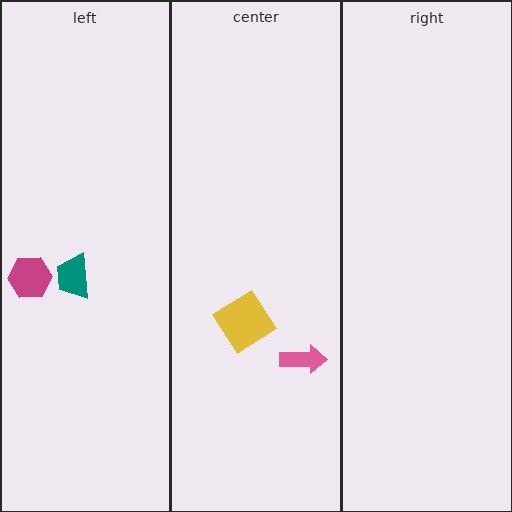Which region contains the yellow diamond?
The center region.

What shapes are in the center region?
The pink arrow, the yellow diamond.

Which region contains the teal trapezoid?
The left region.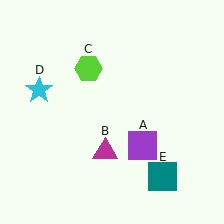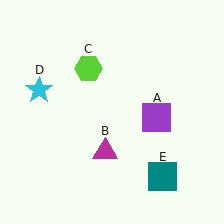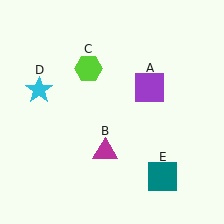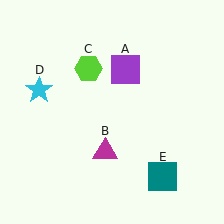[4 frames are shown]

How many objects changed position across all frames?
1 object changed position: purple square (object A).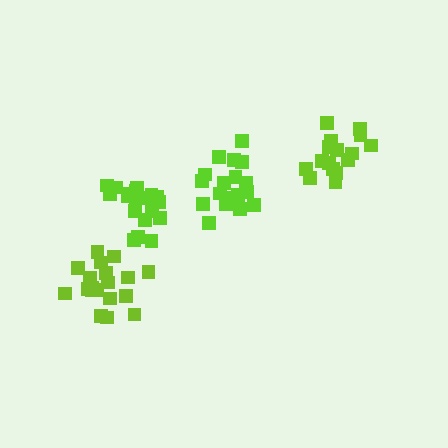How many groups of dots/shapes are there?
There are 4 groups.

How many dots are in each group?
Group 1: 16 dots, Group 2: 19 dots, Group 3: 20 dots, Group 4: 18 dots (73 total).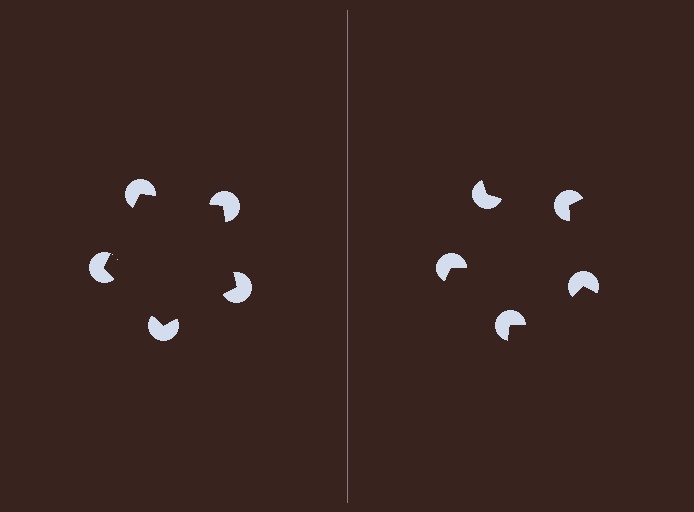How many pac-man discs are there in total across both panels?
10 — 5 on each side.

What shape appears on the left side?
An illusory pentagon.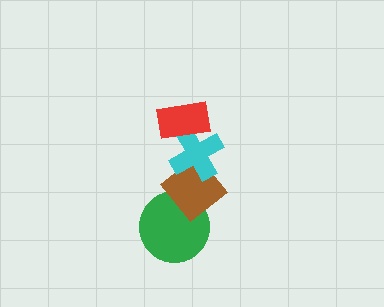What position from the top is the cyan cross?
The cyan cross is 2nd from the top.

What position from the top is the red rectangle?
The red rectangle is 1st from the top.